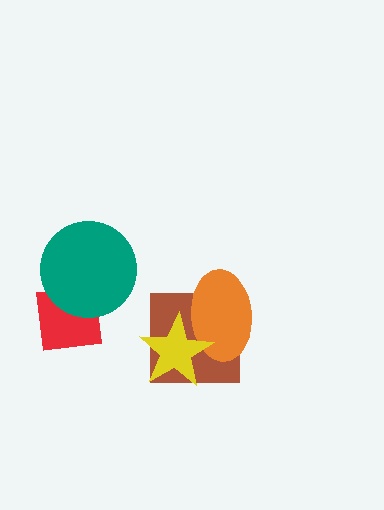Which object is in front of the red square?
The teal circle is in front of the red square.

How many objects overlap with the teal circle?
1 object overlaps with the teal circle.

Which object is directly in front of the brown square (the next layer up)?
The orange ellipse is directly in front of the brown square.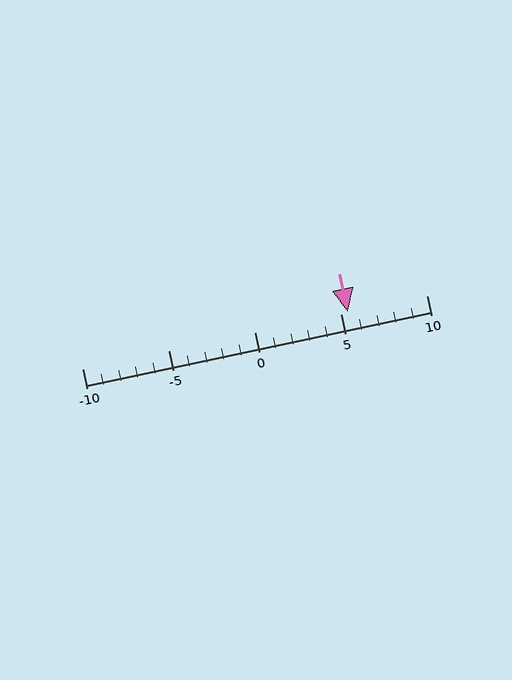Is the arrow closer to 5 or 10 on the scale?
The arrow is closer to 5.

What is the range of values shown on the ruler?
The ruler shows values from -10 to 10.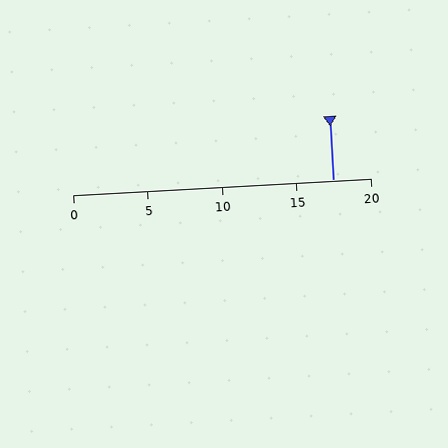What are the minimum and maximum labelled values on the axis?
The axis runs from 0 to 20.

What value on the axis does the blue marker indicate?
The marker indicates approximately 17.5.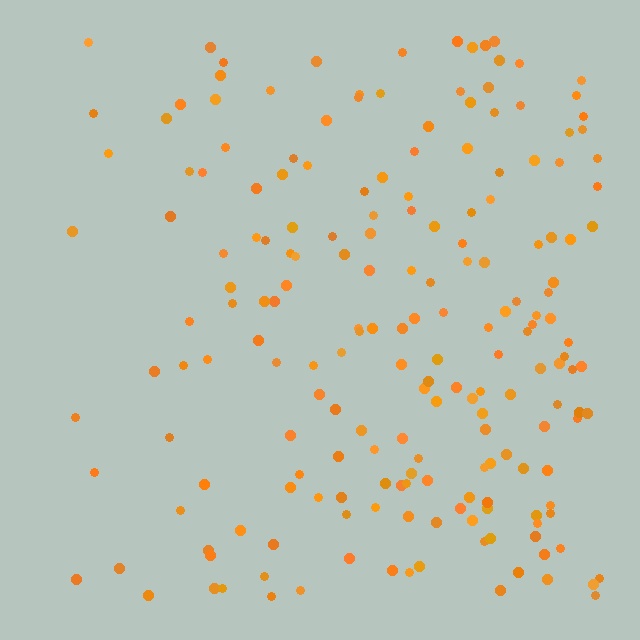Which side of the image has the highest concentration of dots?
The right.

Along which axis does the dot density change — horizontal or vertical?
Horizontal.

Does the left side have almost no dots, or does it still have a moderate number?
Still a moderate number, just noticeably fewer than the right.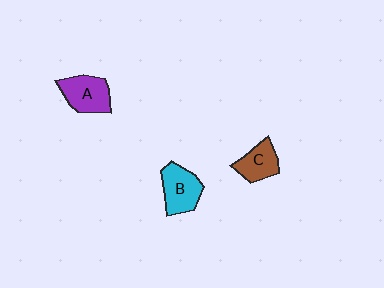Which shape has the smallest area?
Shape C (brown).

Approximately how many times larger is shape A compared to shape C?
Approximately 1.2 times.